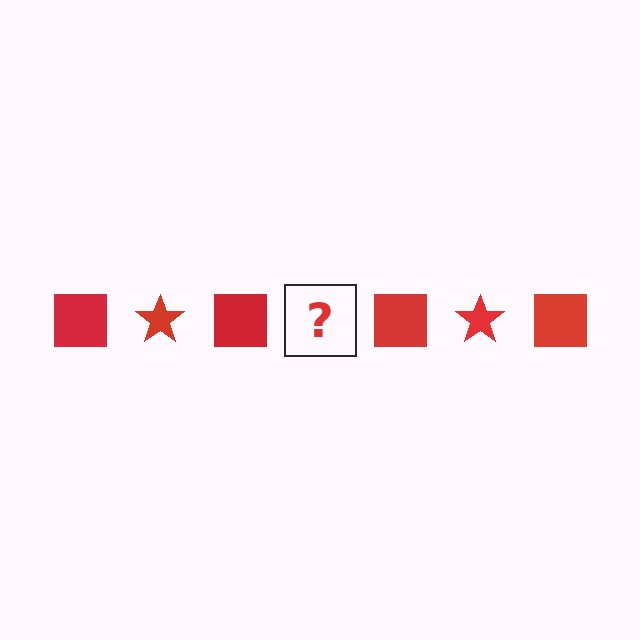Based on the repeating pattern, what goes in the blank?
The blank should be a red star.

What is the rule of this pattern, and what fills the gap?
The rule is that the pattern cycles through square, star shapes in red. The gap should be filled with a red star.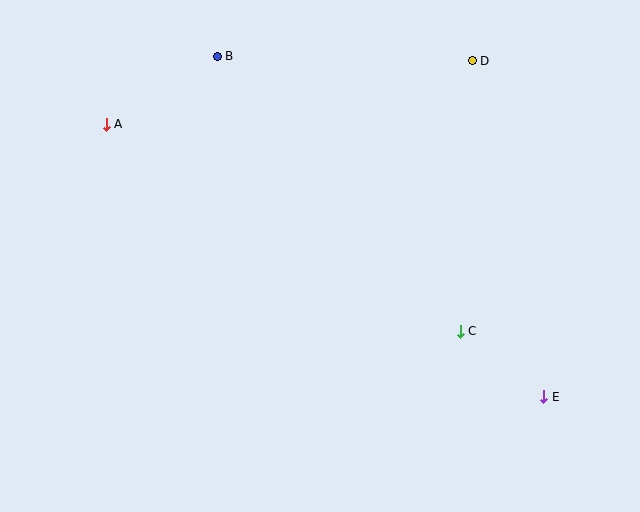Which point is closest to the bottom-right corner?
Point E is closest to the bottom-right corner.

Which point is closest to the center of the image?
Point C at (460, 332) is closest to the center.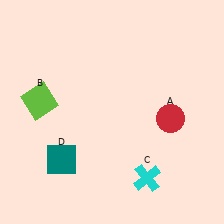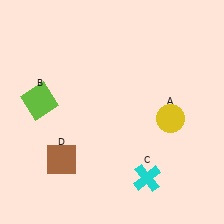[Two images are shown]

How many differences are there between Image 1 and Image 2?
There are 2 differences between the two images.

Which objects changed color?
A changed from red to yellow. D changed from teal to brown.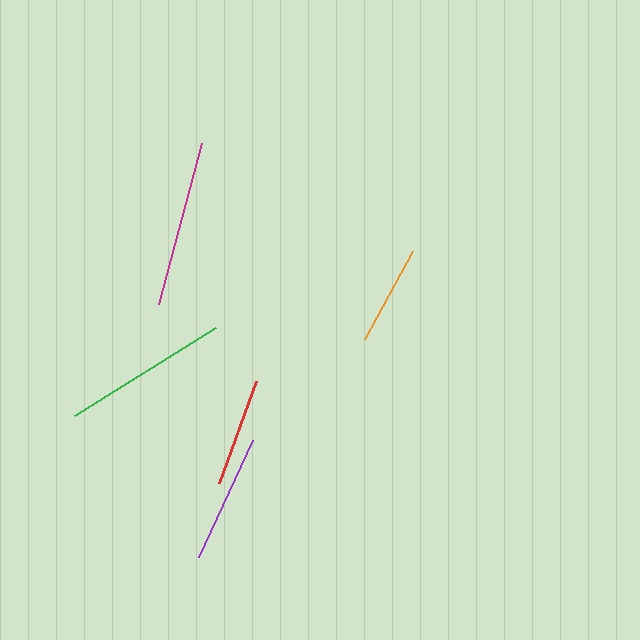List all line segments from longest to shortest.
From longest to shortest: magenta, green, purple, red, orange.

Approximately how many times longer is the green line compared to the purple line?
The green line is approximately 1.3 times the length of the purple line.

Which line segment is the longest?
The magenta line is the longest at approximately 166 pixels.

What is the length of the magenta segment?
The magenta segment is approximately 166 pixels long.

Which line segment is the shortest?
The orange line is the shortest at approximately 101 pixels.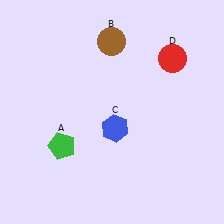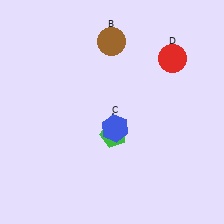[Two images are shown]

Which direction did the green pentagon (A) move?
The green pentagon (A) moved right.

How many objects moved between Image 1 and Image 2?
1 object moved between the two images.